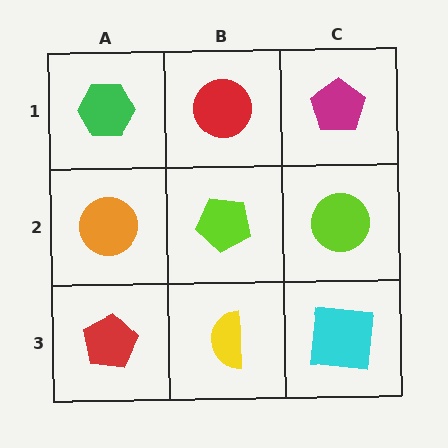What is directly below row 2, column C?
A cyan square.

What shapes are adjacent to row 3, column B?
A lime pentagon (row 2, column B), a red pentagon (row 3, column A), a cyan square (row 3, column C).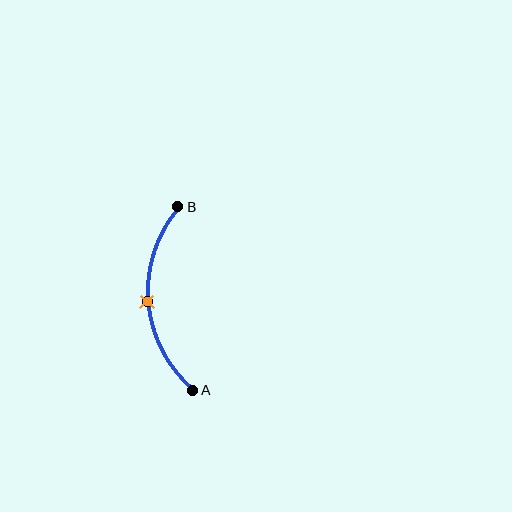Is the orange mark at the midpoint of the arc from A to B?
Yes. The orange mark lies on the arc at equal arc-length from both A and B — it is the arc midpoint.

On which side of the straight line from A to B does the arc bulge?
The arc bulges to the left of the straight line connecting A and B.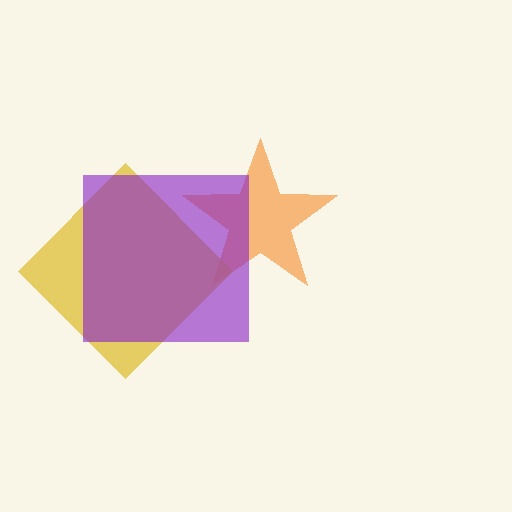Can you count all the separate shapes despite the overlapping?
Yes, there are 3 separate shapes.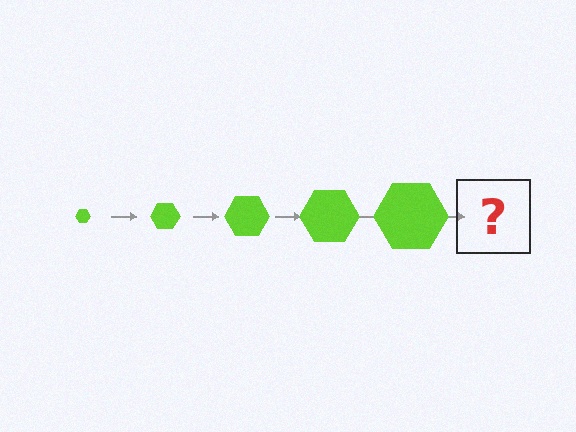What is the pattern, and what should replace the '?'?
The pattern is that the hexagon gets progressively larger each step. The '?' should be a lime hexagon, larger than the previous one.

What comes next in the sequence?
The next element should be a lime hexagon, larger than the previous one.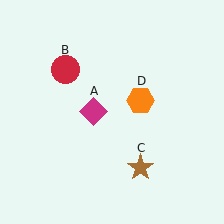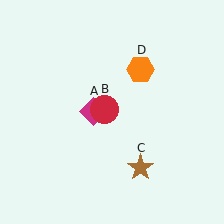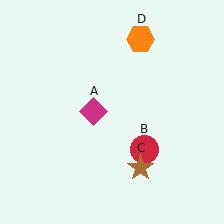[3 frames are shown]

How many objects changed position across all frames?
2 objects changed position: red circle (object B), orange hexagon (object D).